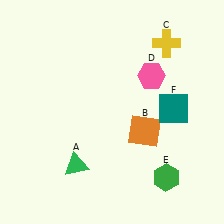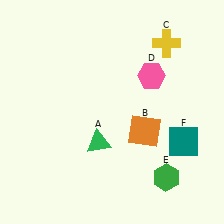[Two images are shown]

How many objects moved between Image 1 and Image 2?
2 objects moved between the two images.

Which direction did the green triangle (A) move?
The green triangle (A) moved up.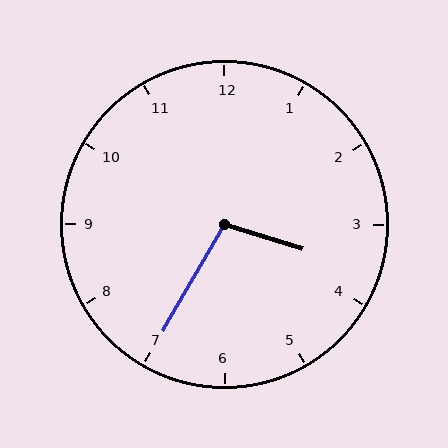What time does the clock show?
3:35.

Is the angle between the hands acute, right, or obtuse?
It is obtuse.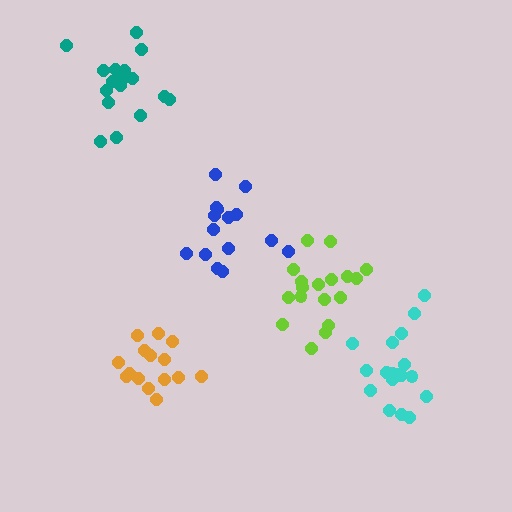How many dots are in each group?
Group 1: 18 dots, Group 2: 18 dots, Group 3: 18 dots, Group 4: 15 dots, Group 5: 15 dots (84 total).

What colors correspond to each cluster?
The clusters are colored: lime, cyan, teal, blue, orange.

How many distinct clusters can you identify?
There are 5 distinct clusters.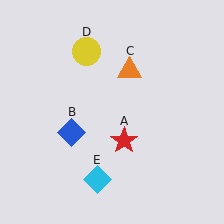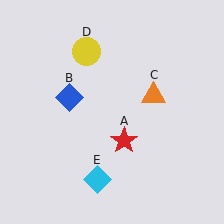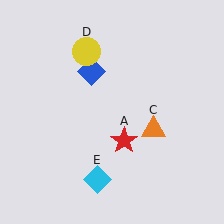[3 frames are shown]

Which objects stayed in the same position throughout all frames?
Red star (object A) and yellow circle (object D) and cyan diamond (object E) remained stationary.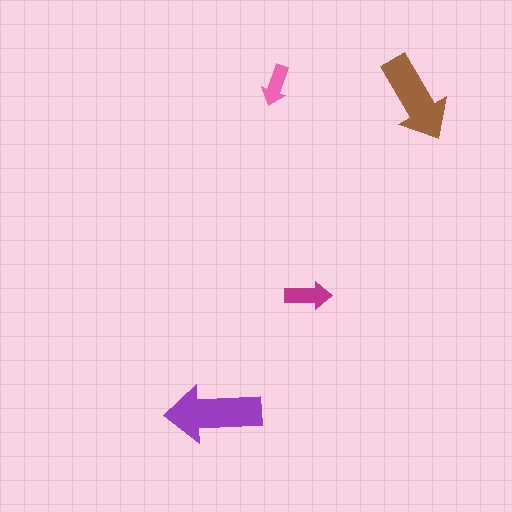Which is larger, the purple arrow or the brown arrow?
The purple one.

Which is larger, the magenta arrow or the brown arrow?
The brown one.